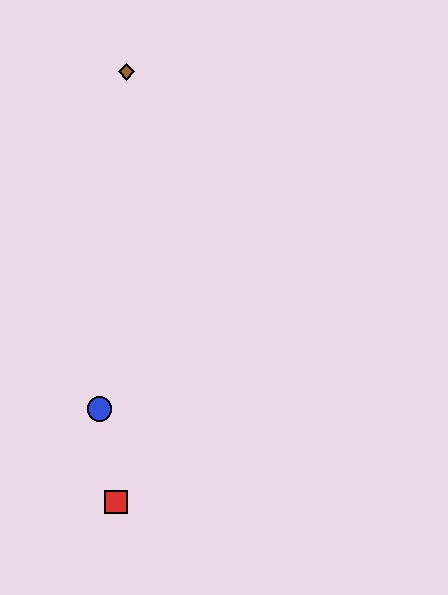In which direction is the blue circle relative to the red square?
The blue circle is above the red square.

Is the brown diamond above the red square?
Yes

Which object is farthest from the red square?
The brown diamond is farthest from the red square.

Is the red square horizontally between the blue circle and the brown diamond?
Yes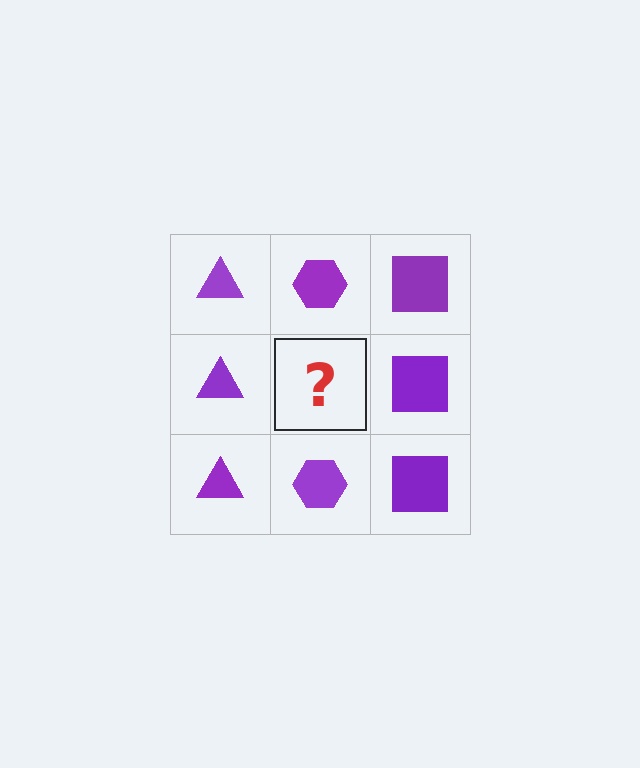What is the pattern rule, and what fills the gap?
The rule is that each column has a consistent shape. The gap should be filled with a purple hexagon.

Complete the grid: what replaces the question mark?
The question mark should be replaced with a purple hexagon.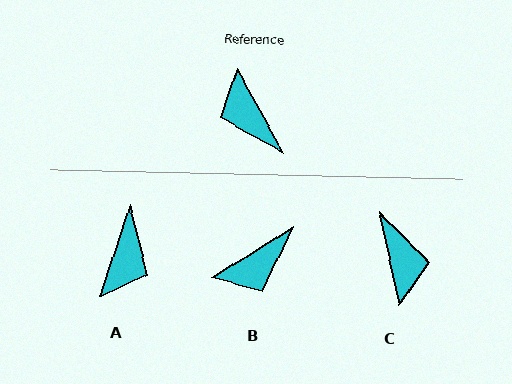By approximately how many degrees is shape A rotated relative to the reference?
Approximately 133 degrees counter-clockwise.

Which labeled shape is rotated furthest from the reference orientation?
C, about 164 degrees away.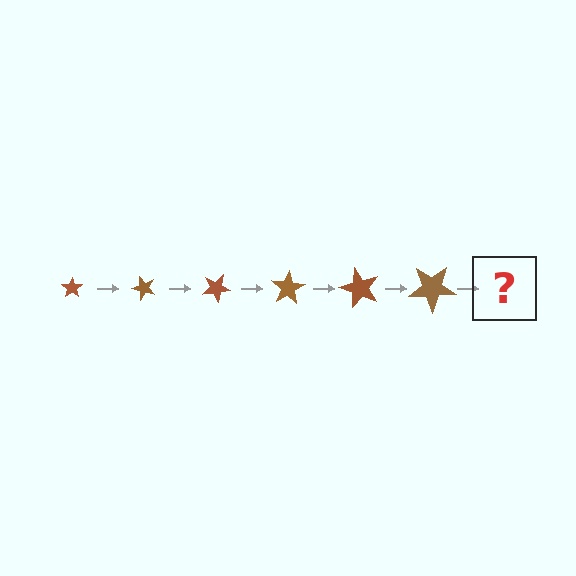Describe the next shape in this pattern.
It should be a star, larger than the previous one and rotated 300 degrees from the start.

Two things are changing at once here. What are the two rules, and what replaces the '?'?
The two rules are that the star grows larger each step and it rotates 50 degrees each step. The '?' should be a star, larger than the previous one and rotated 300 degrees from the start.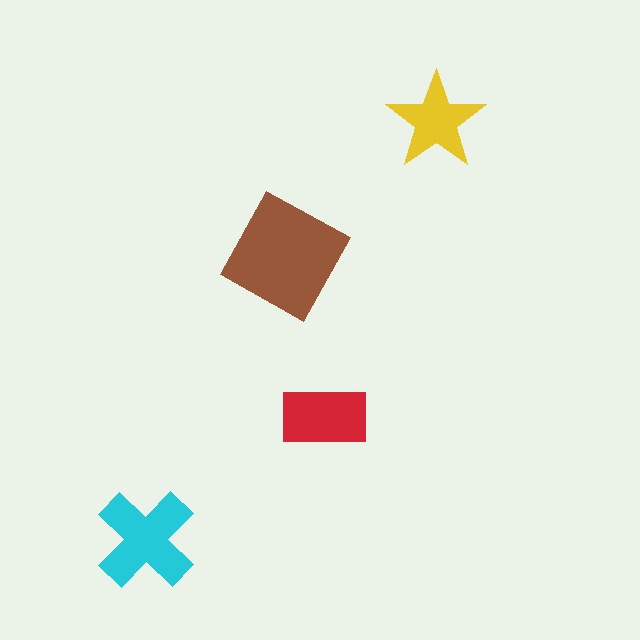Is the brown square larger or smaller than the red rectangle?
Larger.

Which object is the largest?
The brown square.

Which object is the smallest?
The yellow star.